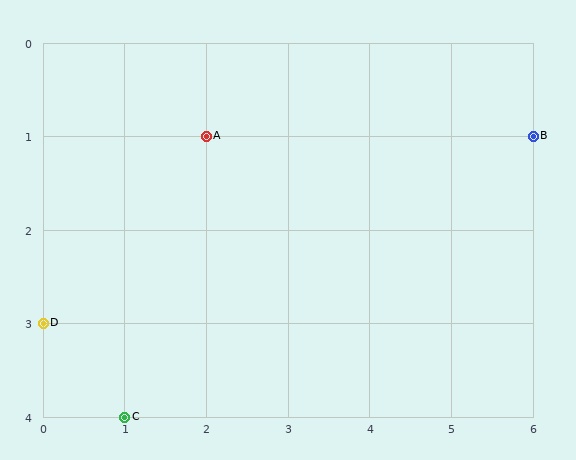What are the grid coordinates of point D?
Point D is at grid coordinates (0, 3).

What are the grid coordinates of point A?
Point A is at grid coordinates (2, 1).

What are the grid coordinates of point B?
Point B is at grid coordinates (6, 1).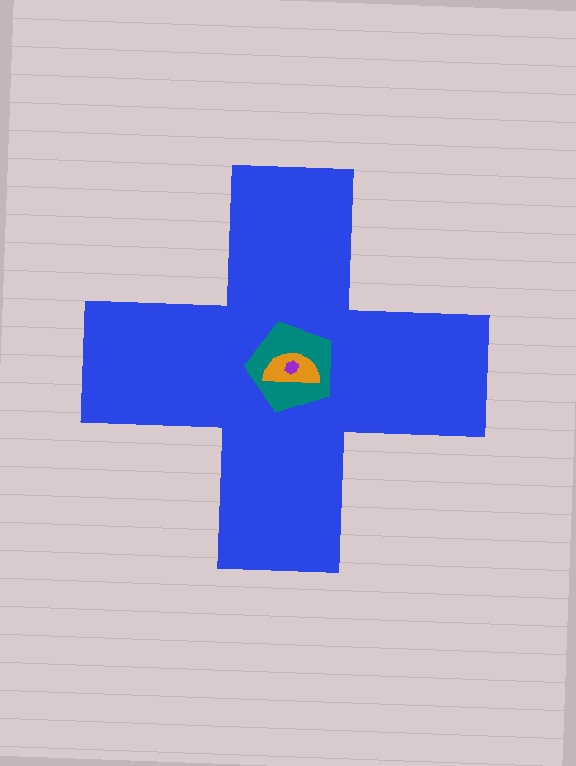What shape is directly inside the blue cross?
The teal pentagon.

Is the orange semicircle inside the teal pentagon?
Yes.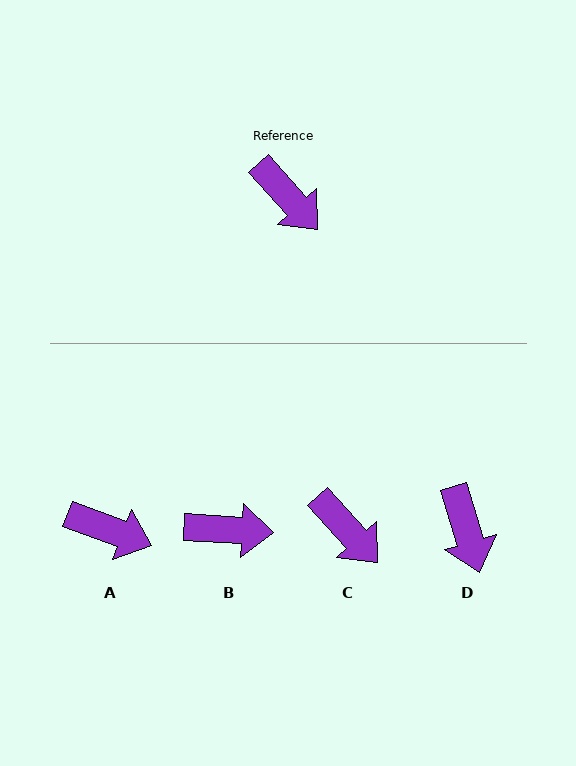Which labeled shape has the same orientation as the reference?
C.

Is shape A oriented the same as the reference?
No, it is off by about 27 degrees.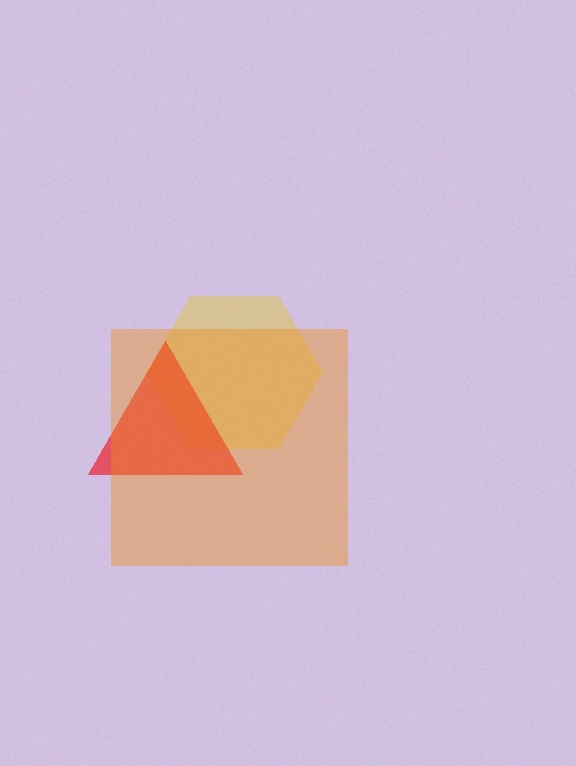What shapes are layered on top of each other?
The layered shapes are: a yellow hexagon, a red triangle, an orange square.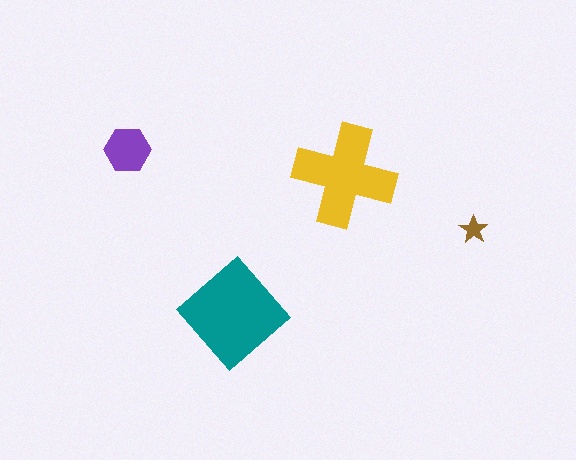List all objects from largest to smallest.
The teal diamond, the yellow cross, the purple hexagon, the brown star.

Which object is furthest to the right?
The brown star is rightmost.